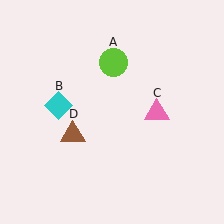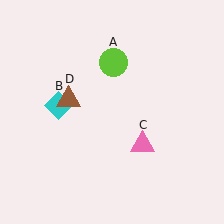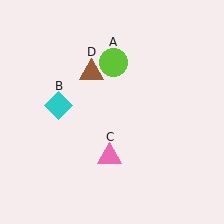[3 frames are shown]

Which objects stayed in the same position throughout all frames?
Lime circle (object A) and cyan diamond (object B) remained stationary.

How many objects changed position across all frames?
2 objects changed position: pink triangle (object C), brown triangle (object D).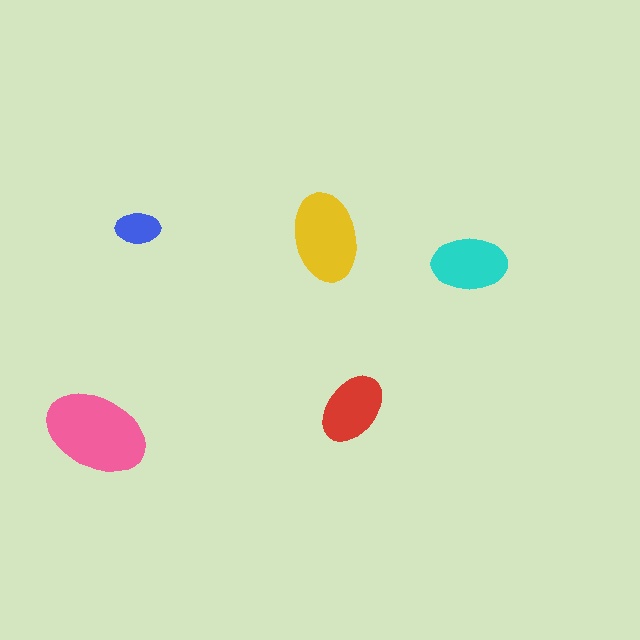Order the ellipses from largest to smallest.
the pink one, the yellow one, the cyan one, the red one, the blue one.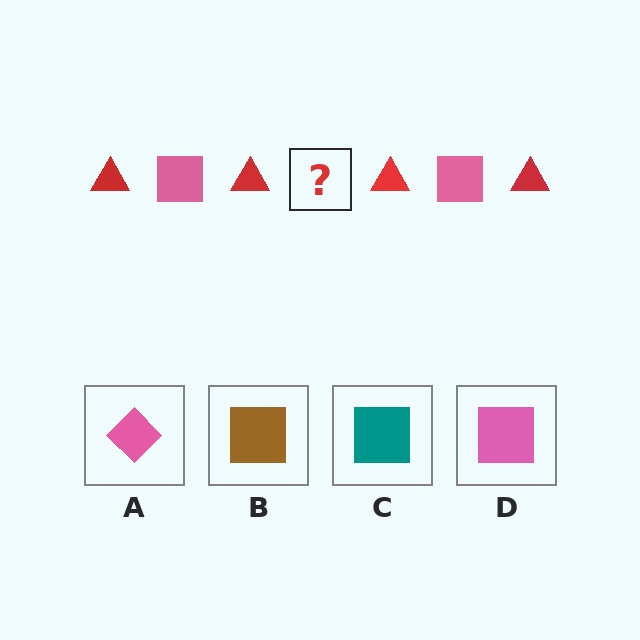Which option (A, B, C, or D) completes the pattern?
D.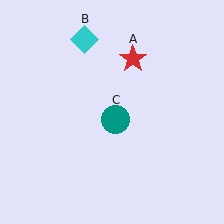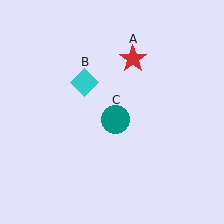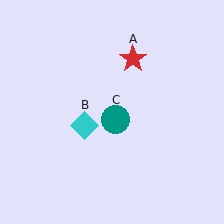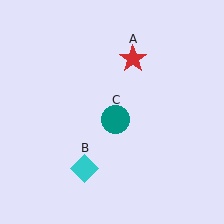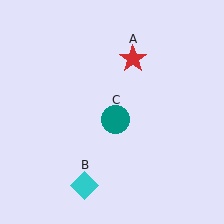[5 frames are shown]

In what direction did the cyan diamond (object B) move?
The cyan diamond (object B) moved down.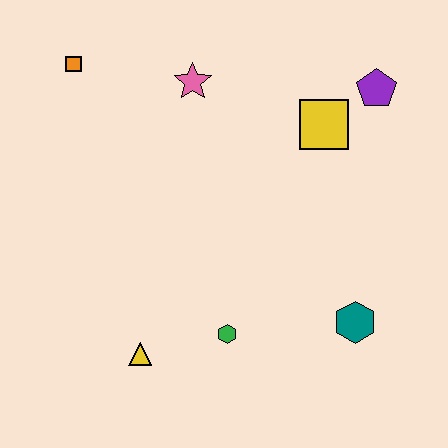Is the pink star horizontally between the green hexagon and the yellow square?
No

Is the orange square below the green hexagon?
No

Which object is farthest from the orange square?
The teal hexagon is farthest from the orange square.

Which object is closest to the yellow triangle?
The green hexagon is closest to the yellow triangle.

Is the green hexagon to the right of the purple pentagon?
No